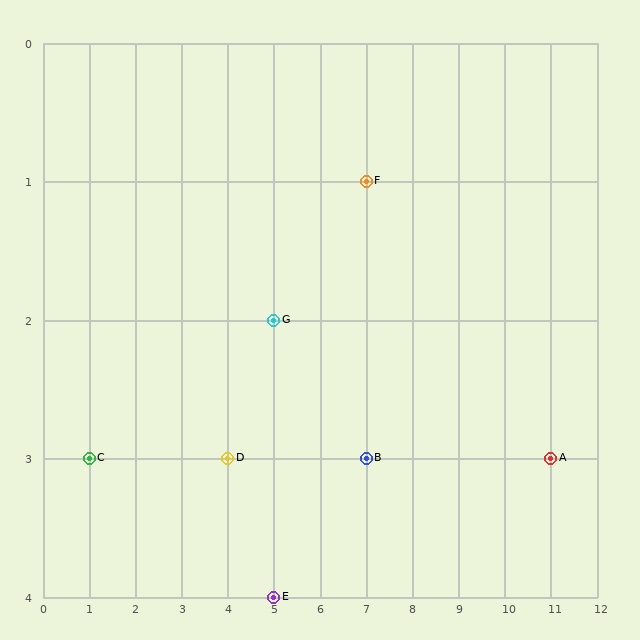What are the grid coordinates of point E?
Point E is at grid coordinates (5, 4).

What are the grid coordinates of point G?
Point G is at grid coordinates (5, 2).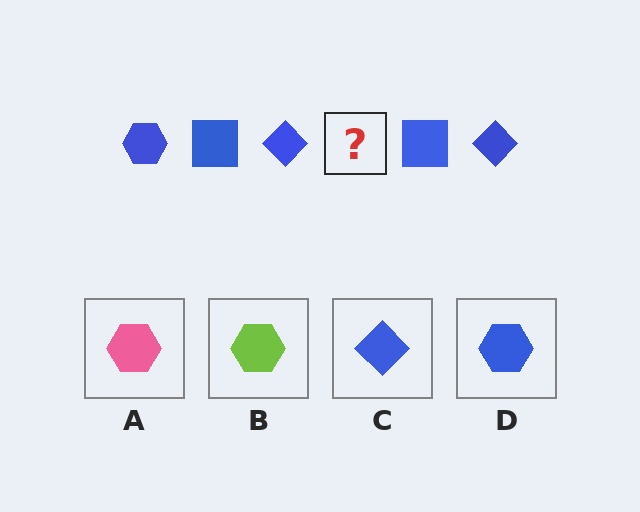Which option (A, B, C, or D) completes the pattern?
D.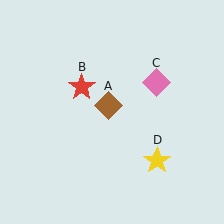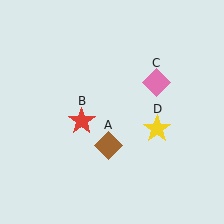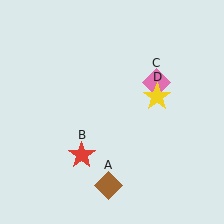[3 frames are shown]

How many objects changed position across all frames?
3 objects changed position: brown diamond (object A), red star (object B), yellow star (object D).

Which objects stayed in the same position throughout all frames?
Pink diamond (object C) remained stationary.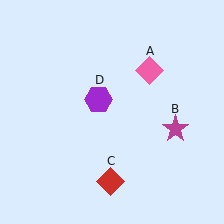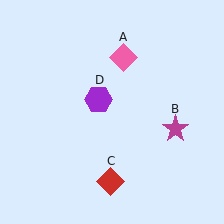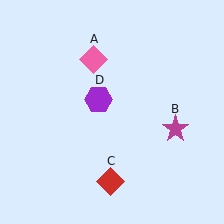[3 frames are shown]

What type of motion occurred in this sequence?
The pink diamond (object A) rotated counterclockwise around the center of the scene.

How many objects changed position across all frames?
1 object changed position: pink diamond (object A).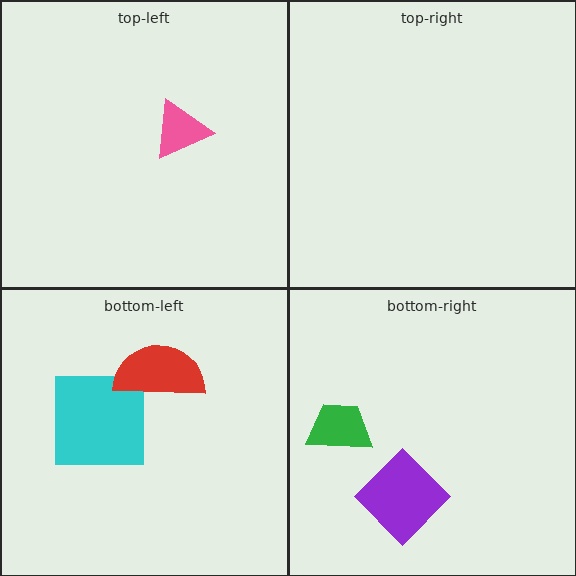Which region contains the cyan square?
The bottom-left region.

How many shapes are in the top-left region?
1.